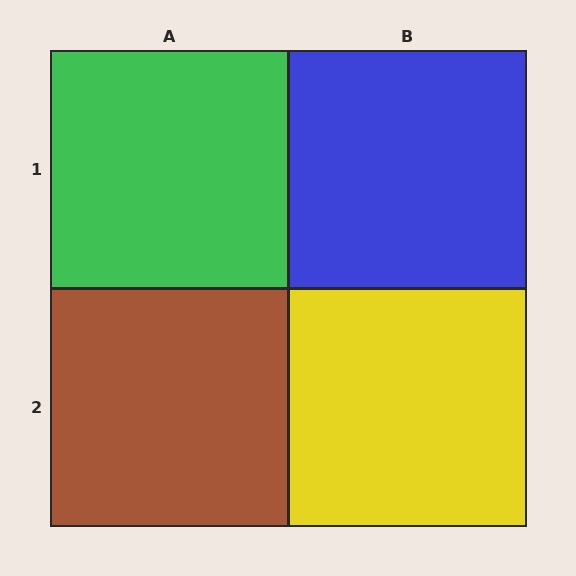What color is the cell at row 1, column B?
Blue.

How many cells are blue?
1 cell is blue.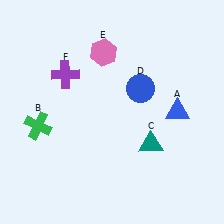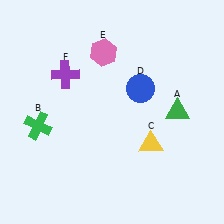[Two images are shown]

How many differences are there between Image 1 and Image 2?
There are 2 differences between the two images.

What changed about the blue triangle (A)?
In Image 1, A is blue. In Image 2, it changed to green.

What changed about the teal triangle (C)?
In Image 1, C is teal. In Image 2, it changed to yellow.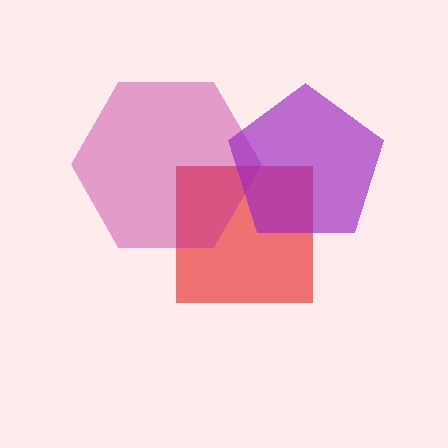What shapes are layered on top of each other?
The layered shapes are: a red square, a magenta hexagon, a purple pentagon.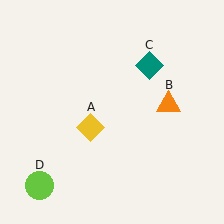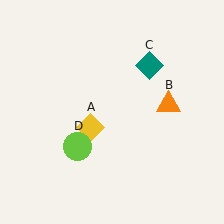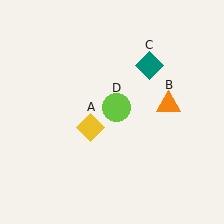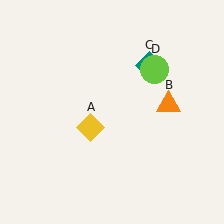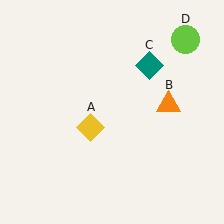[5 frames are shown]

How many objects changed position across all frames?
1 object changed position: lime circle (object D).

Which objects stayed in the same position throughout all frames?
Yellow diamond (object A) and orange triangle (object B) and teal diamond (object C) remained stationary.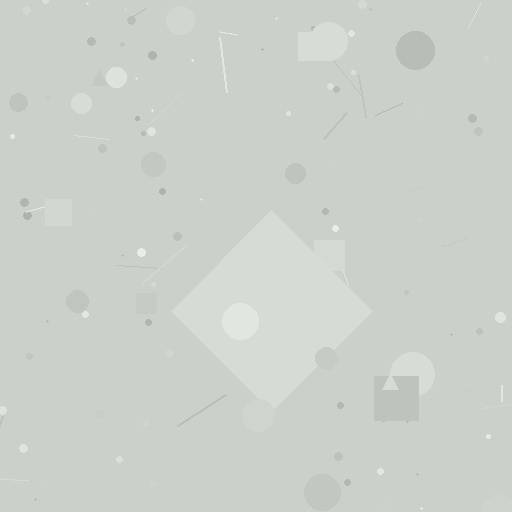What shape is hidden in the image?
A diamond is hidden in the image.